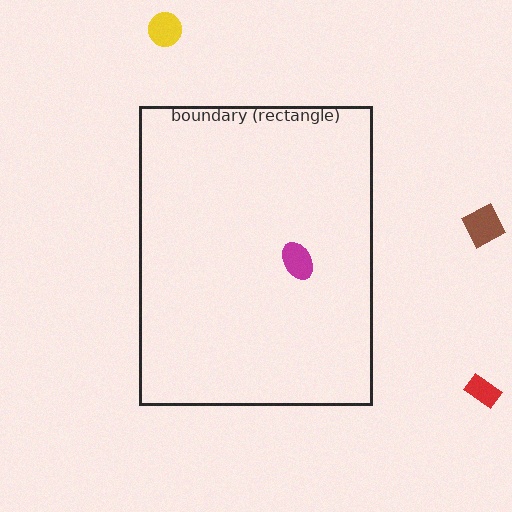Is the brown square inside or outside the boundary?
Outside.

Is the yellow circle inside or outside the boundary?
Outside.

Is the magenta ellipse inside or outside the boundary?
Inside.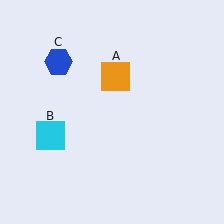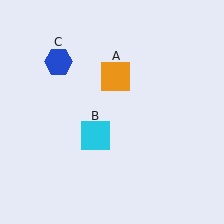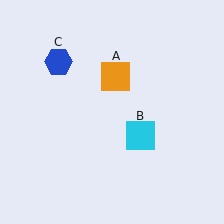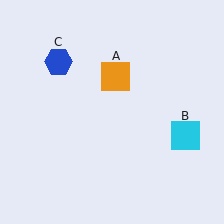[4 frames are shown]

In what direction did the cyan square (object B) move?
The cyan square (object B) moved right.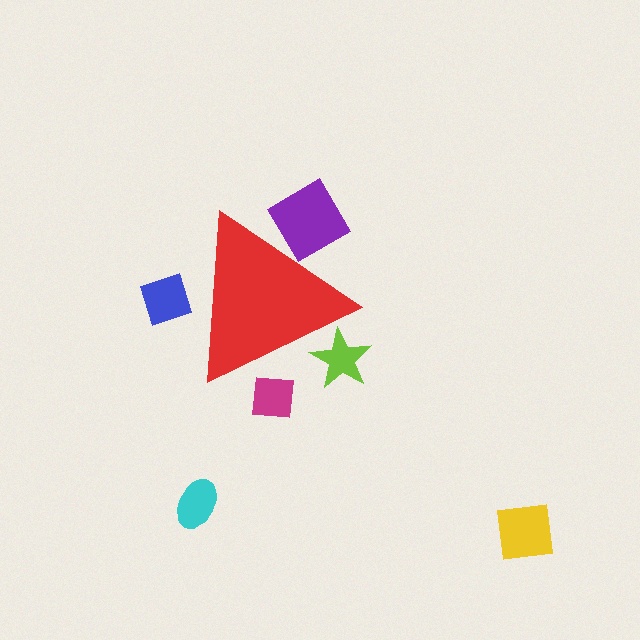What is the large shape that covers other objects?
A red triangle.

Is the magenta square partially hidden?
Yes, the magenta square is partially hidden behind the red triangle.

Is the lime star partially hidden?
Yes, the lime star is partially hidden behind the red triangle.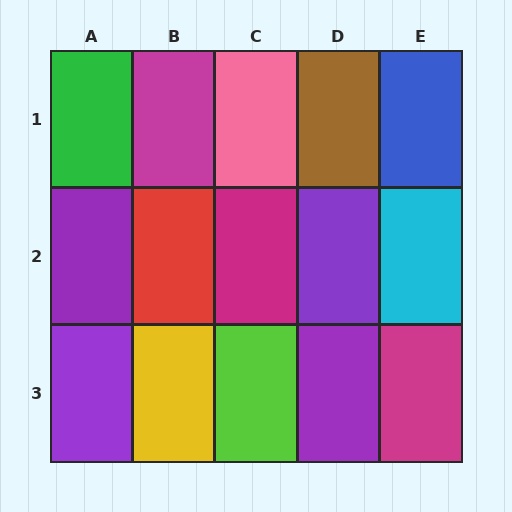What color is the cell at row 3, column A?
Purple.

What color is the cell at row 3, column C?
Lime.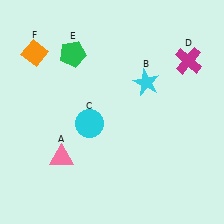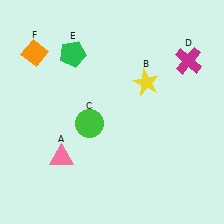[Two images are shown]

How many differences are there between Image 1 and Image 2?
There are 2 differences between the two images.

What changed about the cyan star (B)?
In Image 1, B is cyan. In Image 2, it changed to yellow.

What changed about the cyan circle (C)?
In Image 1, C is cyan. In Image 2, it changed to green.